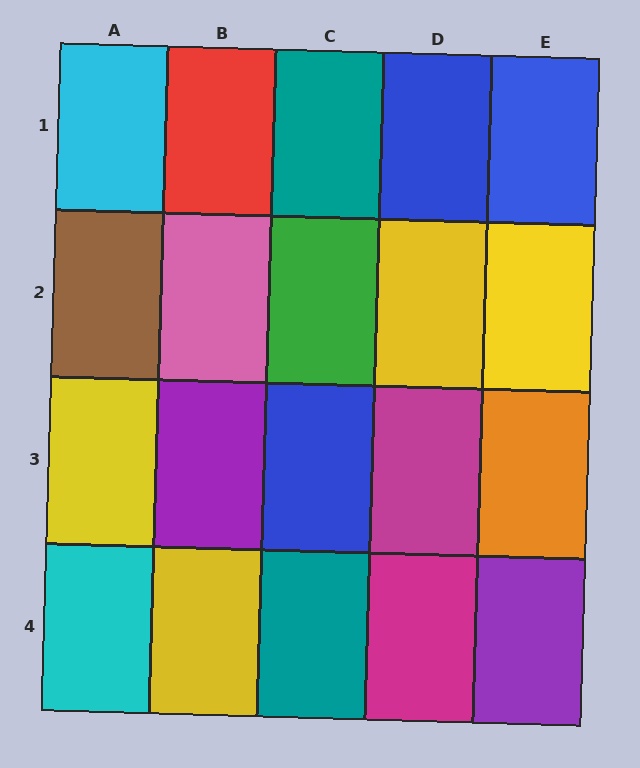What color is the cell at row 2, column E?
Yellow.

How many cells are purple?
2 cells are purple.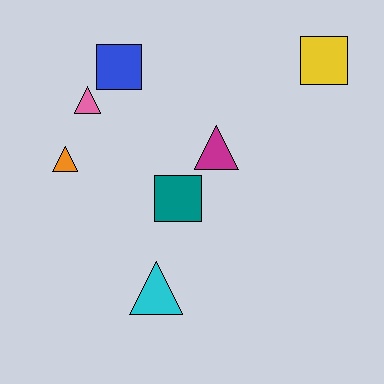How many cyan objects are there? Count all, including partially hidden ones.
There is 1 cyan object.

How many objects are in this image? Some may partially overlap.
There are 7 objects.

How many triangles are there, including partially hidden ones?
There are 4 triangles.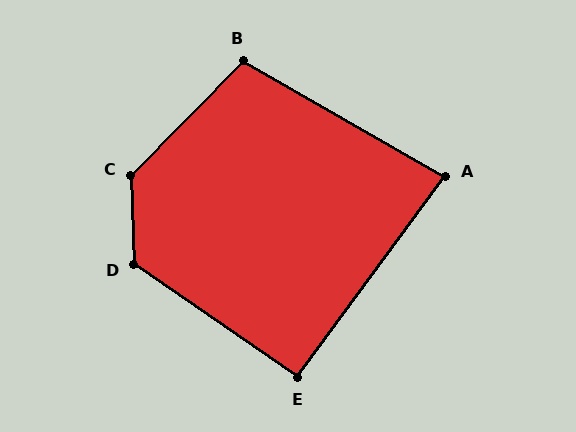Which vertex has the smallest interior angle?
A, at approximately 84 degrees.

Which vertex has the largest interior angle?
C, at approximately 134 degrees.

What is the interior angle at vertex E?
Approximately 92 degrees (approximately right).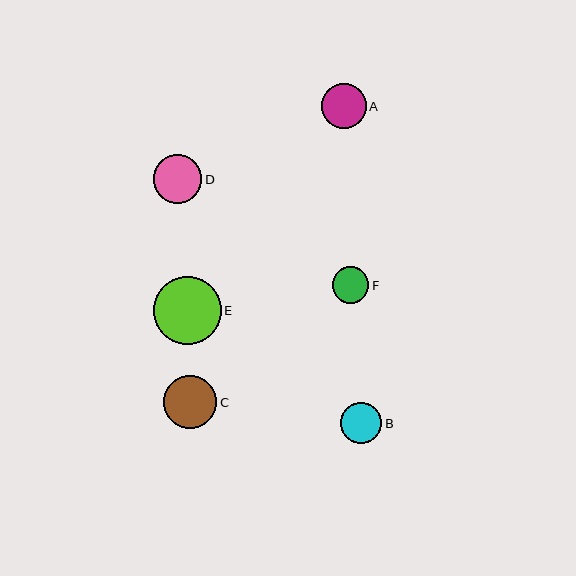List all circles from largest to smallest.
From largest to smallest: E, C, D, A, B, F.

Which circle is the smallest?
Circle F is the smallest with a size of approximately 36 pixels.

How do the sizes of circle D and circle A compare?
Circle D and circle A are approximately the same size.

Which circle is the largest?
Circle E is the largest with a size of approximately 68 pixels.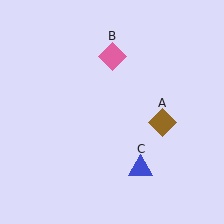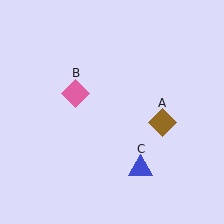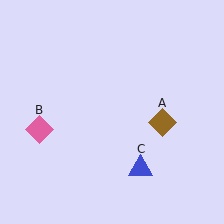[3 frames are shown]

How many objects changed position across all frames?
1 object changed position: pink diamond (object B).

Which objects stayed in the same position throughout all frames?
Brown diamond (object A) and blue triangle (object C) remained stationary.